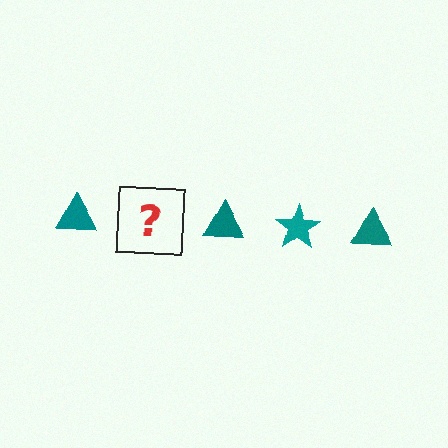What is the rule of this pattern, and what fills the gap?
The rule is that the pattern cycles through triangle, star shapes in teal. The gap should be filled with a teal star.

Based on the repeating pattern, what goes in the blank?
The blank should be a teal star.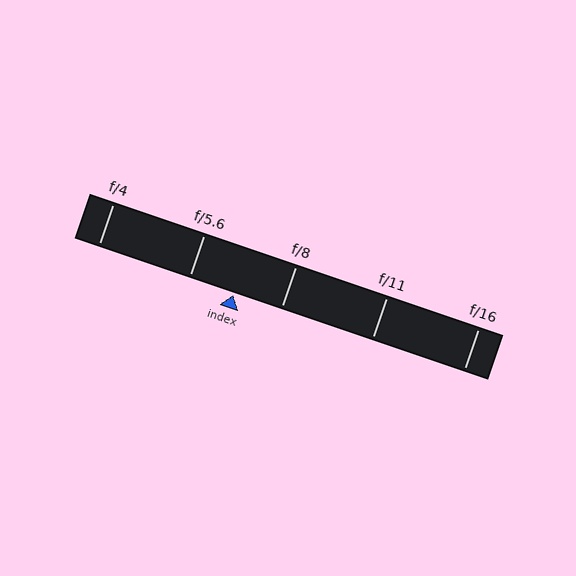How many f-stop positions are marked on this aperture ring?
There are 5 f-stop positions marked.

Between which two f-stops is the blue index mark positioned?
The index mark is between f/5.6 and f/8.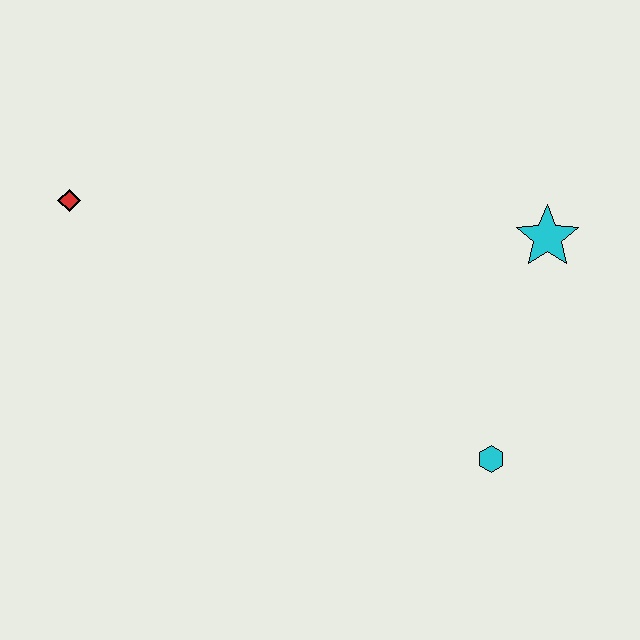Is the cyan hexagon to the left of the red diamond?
No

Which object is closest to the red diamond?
The cyan star is closest to the red diamond.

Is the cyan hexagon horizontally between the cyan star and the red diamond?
Yes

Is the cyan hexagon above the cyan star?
No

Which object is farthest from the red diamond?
The cyan hexagon is farthest from the red diamond.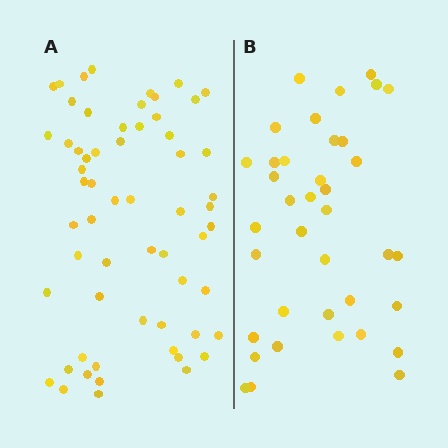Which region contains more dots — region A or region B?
Region A (the left region) has more dots.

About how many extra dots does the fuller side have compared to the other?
Region A has approximately 20 more dots than region B.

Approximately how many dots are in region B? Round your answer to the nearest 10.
About 40 dots. (The exact count is 38, which rounds to 40.)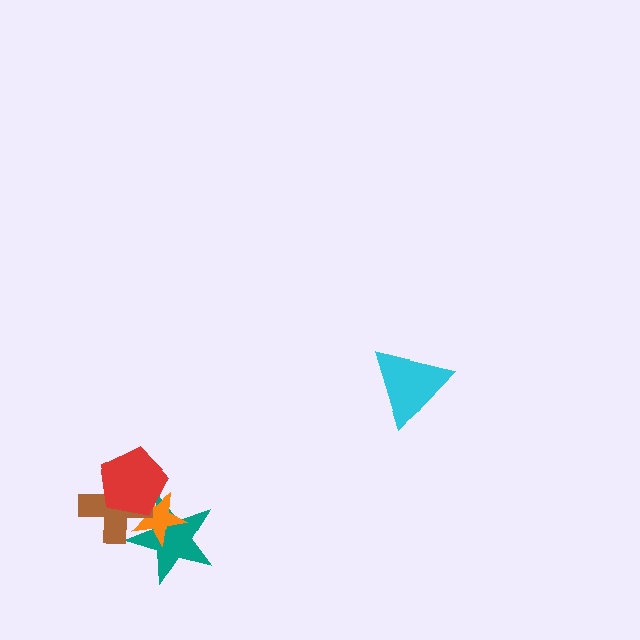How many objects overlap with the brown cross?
3 objects overlap with the brown cross.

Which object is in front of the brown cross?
The red pentagon is in front of the brown cross.